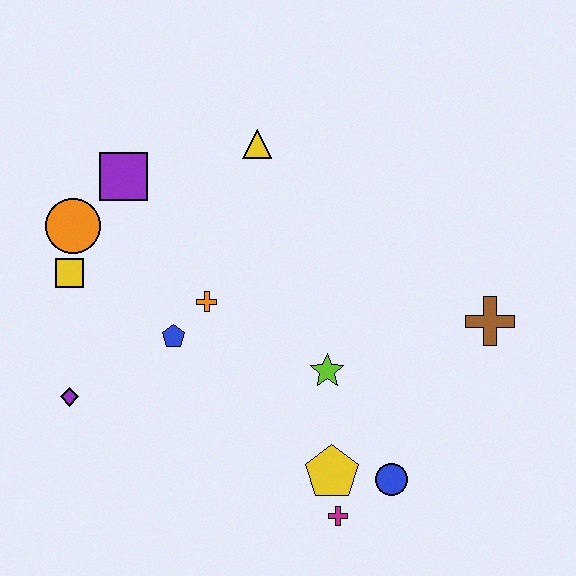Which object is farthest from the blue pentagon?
The brown cross is farthest from the blue pentagon.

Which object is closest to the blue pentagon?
The orange cross is closest to the blue pentagon.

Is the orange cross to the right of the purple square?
Yes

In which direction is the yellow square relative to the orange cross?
The yellow square is to the left of the orange cross.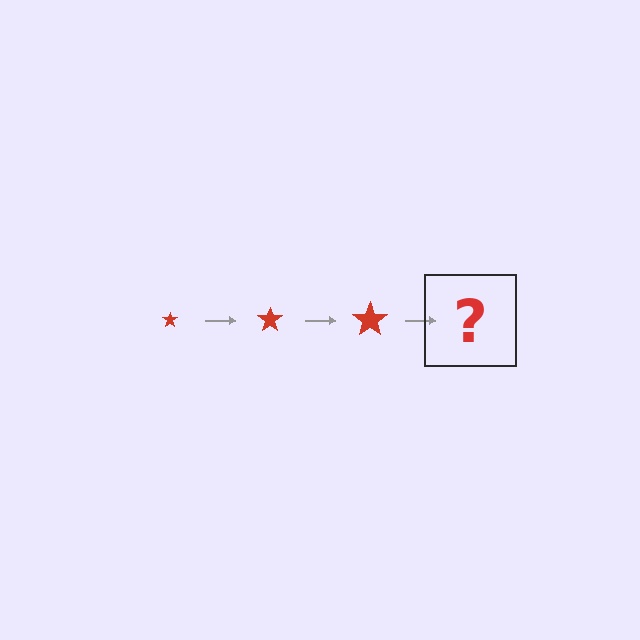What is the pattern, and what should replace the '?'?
The pattern is that the star gets progressively larger each step. The '?' should be a red star, larger than the previous one.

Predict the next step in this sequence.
The next step is a red star, larger than the previous one.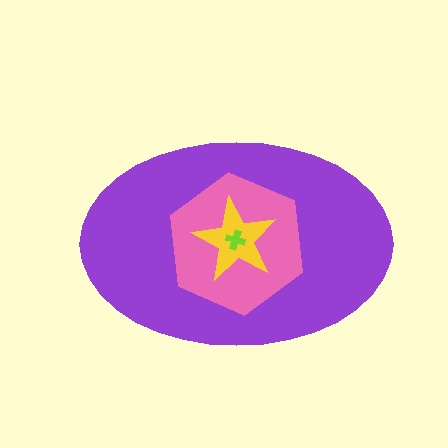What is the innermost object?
The lime cross.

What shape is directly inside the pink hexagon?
The yellow star.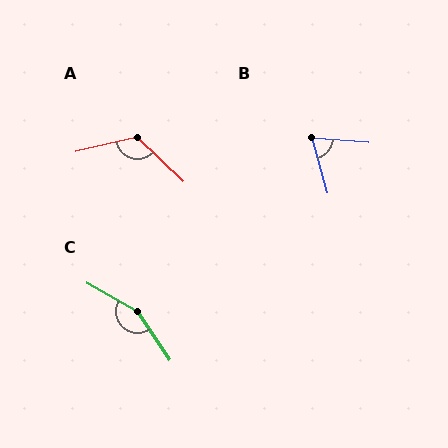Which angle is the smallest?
B, at approximately 69 degrees.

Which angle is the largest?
C, at approximately 153 degrees.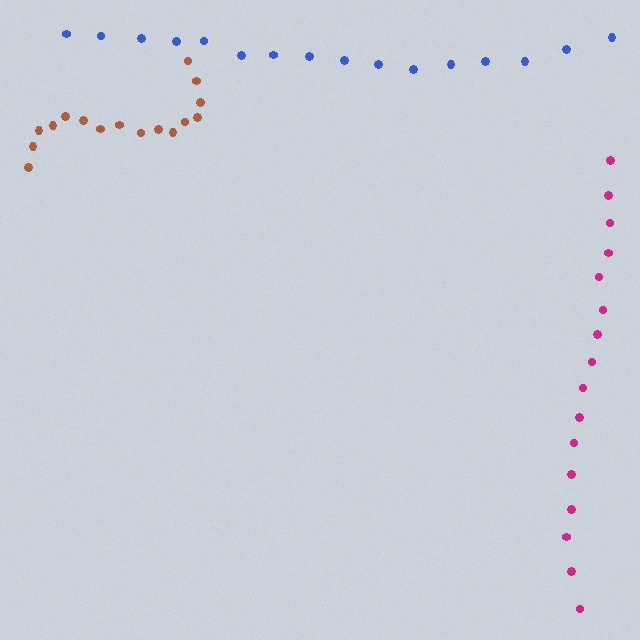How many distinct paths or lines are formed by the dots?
There are 3 distinct paths.